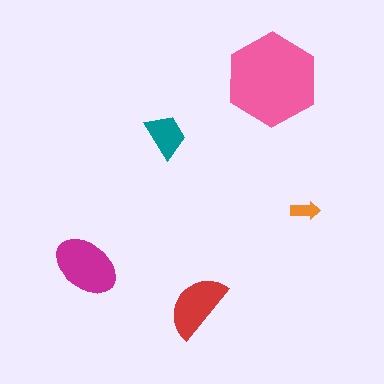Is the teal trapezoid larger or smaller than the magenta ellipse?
Smaller.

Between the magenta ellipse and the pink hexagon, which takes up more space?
The pink hexagon.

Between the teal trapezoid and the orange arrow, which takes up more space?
The teal trapezoid.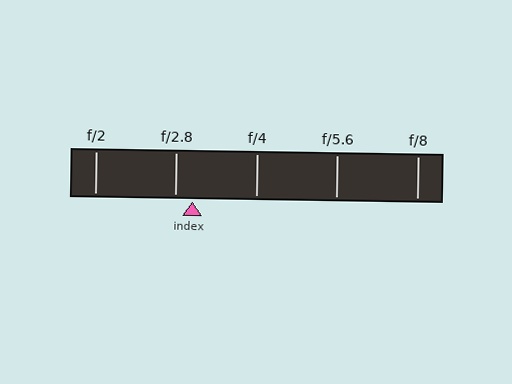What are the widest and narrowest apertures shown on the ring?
The widest aperture shown is f/2 and the narrowest is f/8.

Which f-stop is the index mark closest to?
The index mark is closest to f/2.8.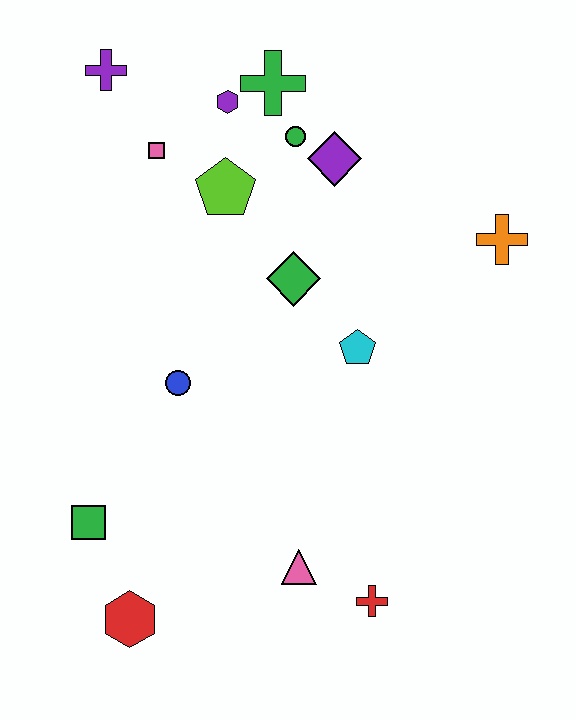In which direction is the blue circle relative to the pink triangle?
The blue circle is above the pink triangle.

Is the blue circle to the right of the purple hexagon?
No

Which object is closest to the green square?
The red hexagon is closest to the green square.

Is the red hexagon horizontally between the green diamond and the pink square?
No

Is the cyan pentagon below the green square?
No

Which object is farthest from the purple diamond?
The red hexagon is farthest from the purple diamond.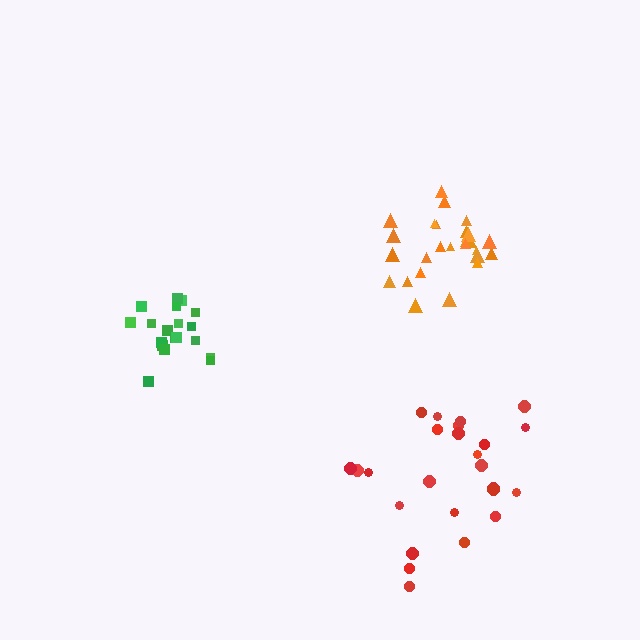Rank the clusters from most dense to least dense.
green, orange, red.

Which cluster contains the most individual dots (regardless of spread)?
Orange (26).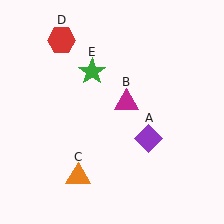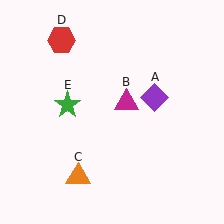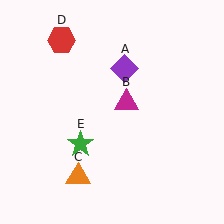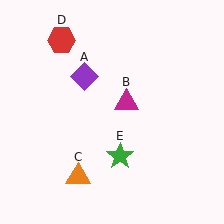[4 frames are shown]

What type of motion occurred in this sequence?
The purple diamond (object A), green star (object E) rotated counterclockwise around the center of the scene.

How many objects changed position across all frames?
2 objects changed position: purple diamond (object A), green star (object E).